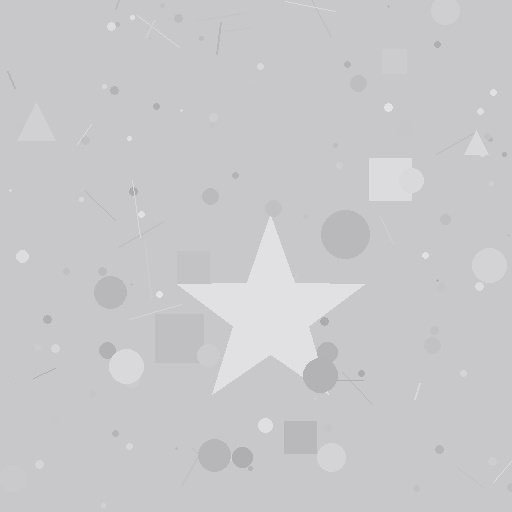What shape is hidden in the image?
A star is hidden in the image.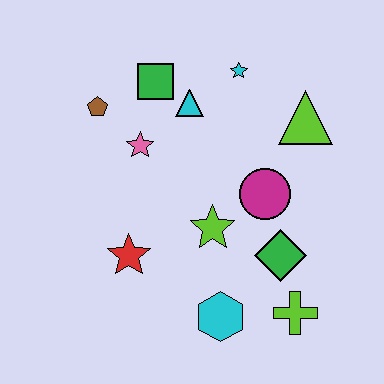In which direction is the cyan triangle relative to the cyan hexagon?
The cyan triangle is above the cyan hexagon.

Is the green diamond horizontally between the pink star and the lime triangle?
Yes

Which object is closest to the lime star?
The magenta circle is closest to the lime star.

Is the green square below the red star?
No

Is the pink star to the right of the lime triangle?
No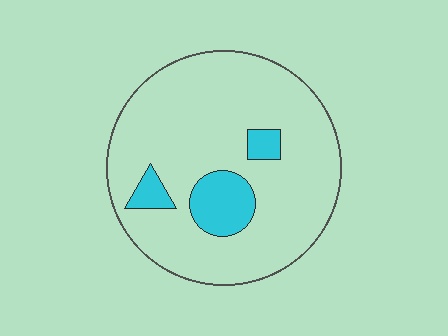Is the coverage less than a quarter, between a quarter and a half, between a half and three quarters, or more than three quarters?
Less than a quarter.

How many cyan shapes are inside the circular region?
3.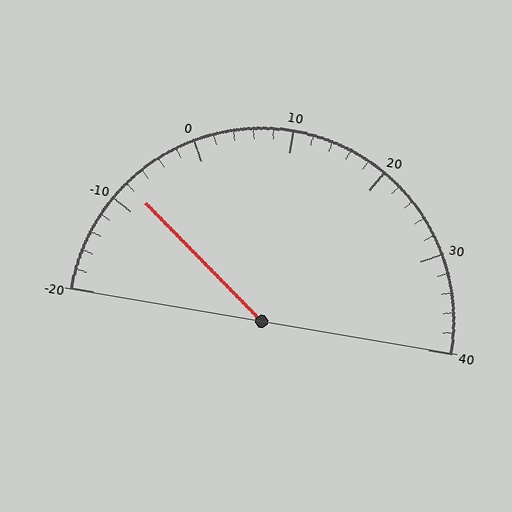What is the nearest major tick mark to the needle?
The nearest major tick mark is -10.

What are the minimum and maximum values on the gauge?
The gauge ranges from -20 to 40.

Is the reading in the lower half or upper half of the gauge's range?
The reading is in the lower half of the range (-20 to 40).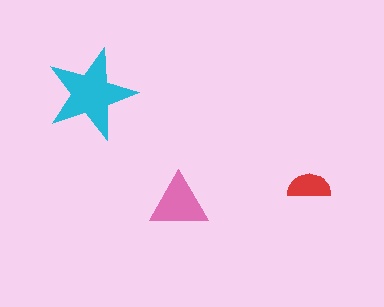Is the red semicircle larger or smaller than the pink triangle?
Smaller.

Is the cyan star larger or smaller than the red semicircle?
Larger.